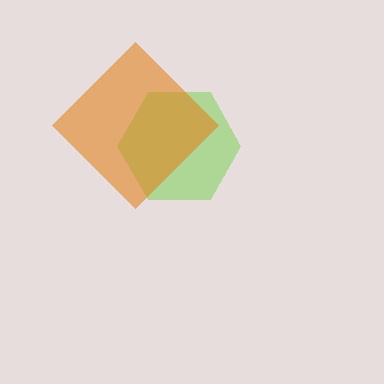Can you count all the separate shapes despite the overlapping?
Yes, there are 2 separate shapes.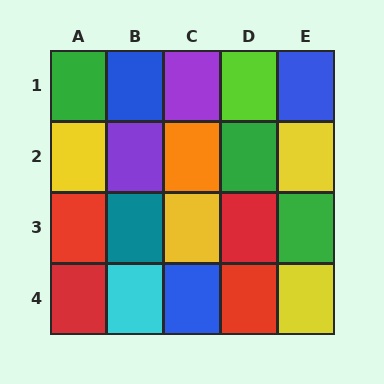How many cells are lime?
1 cell is lime.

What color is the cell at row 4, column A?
Red.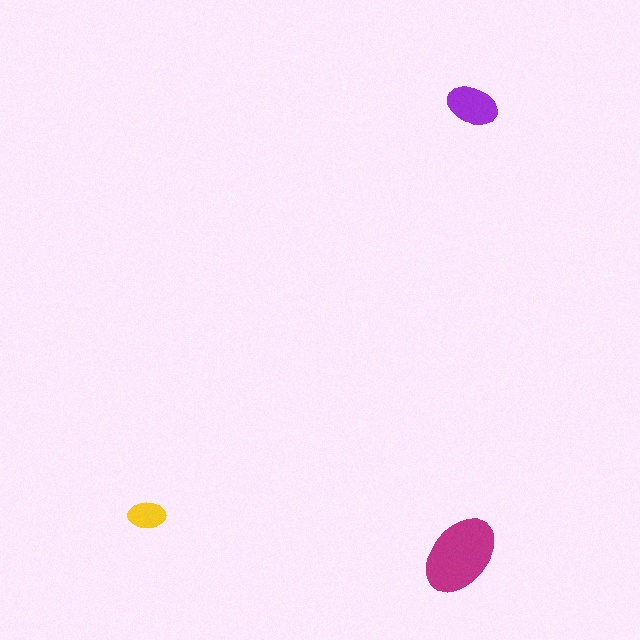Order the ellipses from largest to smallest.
the magenta one, the purple one, the yellow one.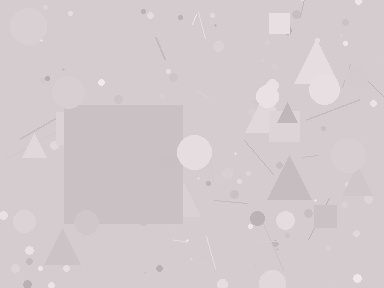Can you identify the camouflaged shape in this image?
The camouflaged shape is a square.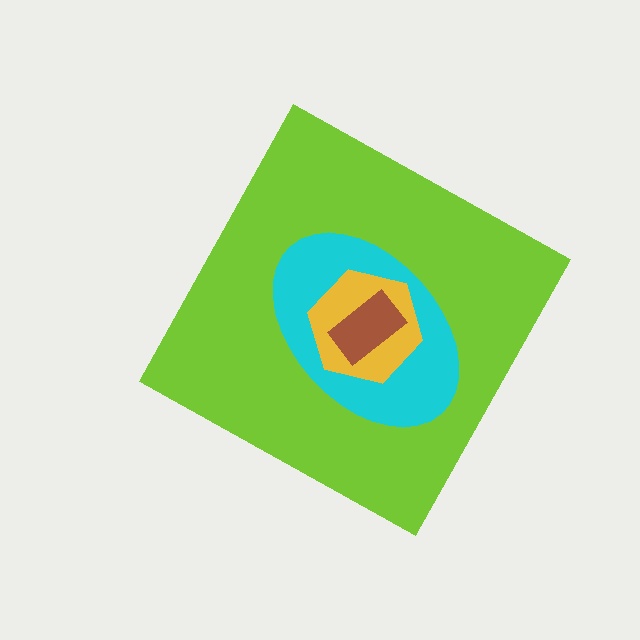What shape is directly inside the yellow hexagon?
The brown rectangle.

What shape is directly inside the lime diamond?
The cyan ellipse.